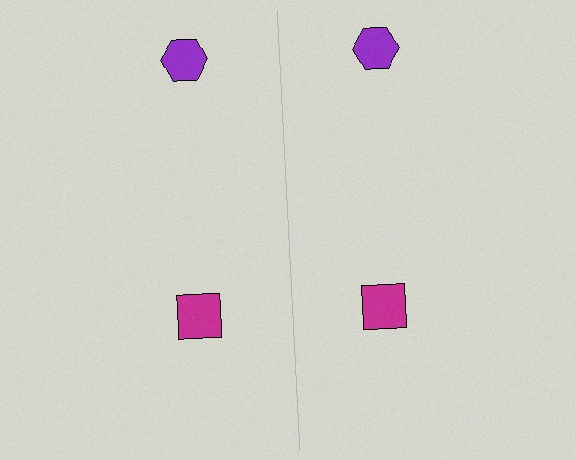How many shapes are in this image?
There are 4 shapes in this image.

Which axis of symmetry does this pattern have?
The pattern has a vertical axis of symmetry running through the center of the image.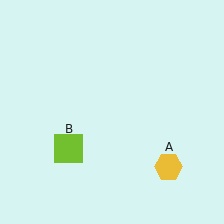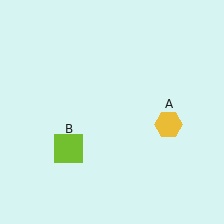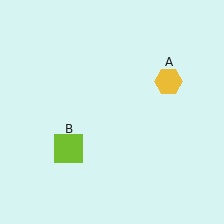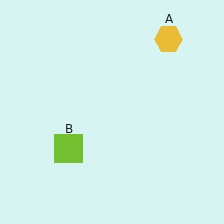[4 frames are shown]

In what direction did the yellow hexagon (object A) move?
The yellow hexagon (object A) moved up.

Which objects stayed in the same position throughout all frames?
Lime square (object B) remained stationary.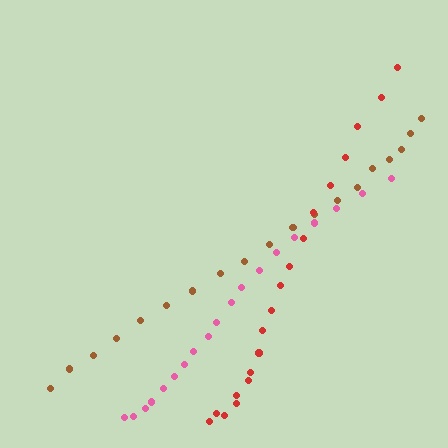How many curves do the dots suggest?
There are 3 distinct paths.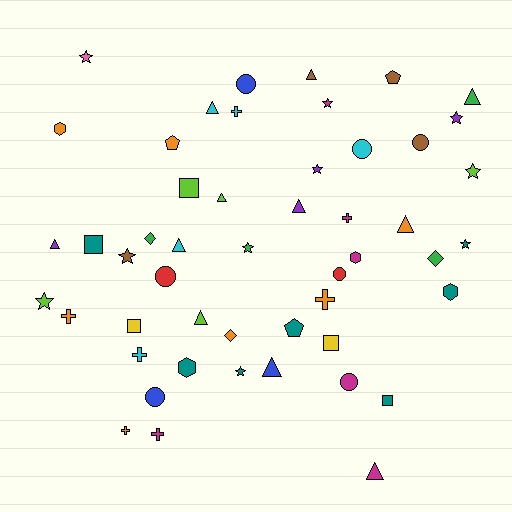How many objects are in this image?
There are 50 objects.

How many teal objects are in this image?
There are 7 teal objects.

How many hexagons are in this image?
There are 4 hexagons.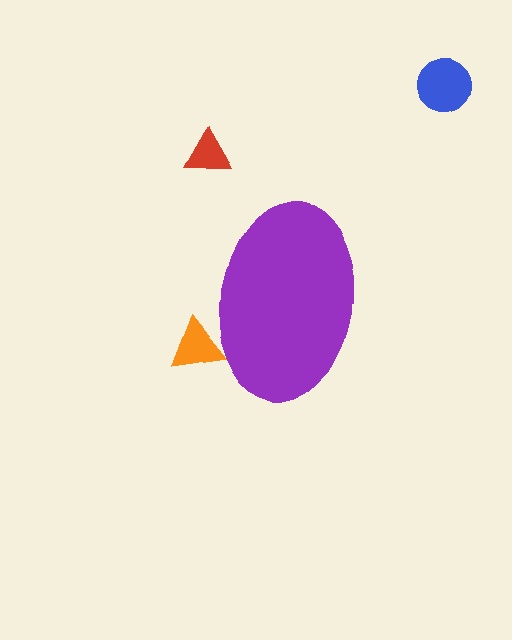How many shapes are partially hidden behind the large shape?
1 shape is partially hidden.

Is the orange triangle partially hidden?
Yes, the orange triangle is partially hidden behind the purple ellipse.